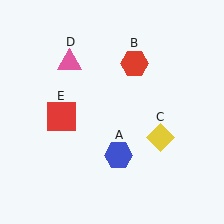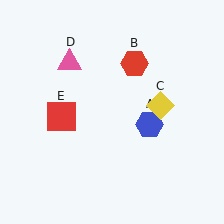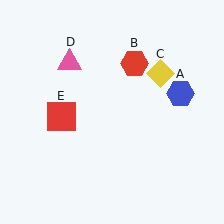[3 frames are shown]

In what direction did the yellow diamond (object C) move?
The yellow diamond (object C) moved up.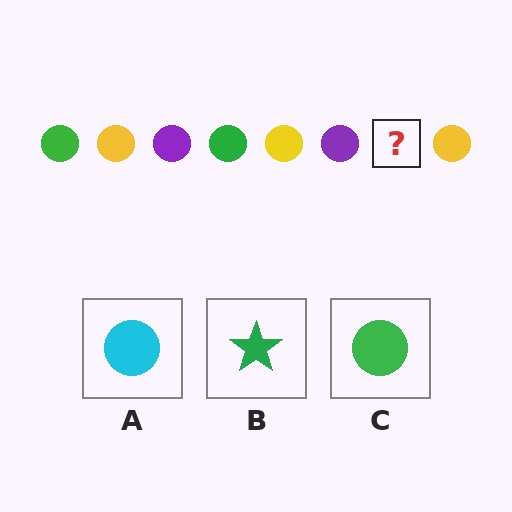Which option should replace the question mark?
Option C.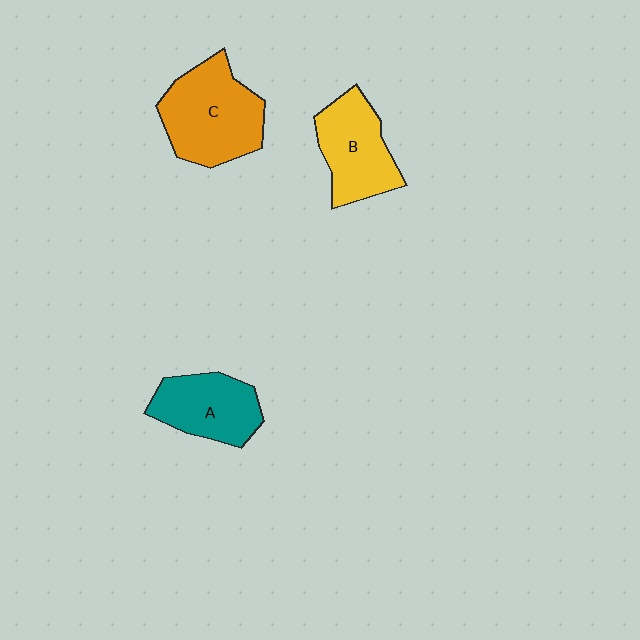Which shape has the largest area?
Shape C (orange).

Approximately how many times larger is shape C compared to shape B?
Approximately 1.3 times.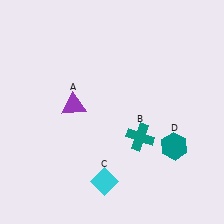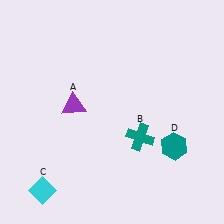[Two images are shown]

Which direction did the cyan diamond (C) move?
The cyan diamond (C) moved left.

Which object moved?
The cyan diamond (C) moved left.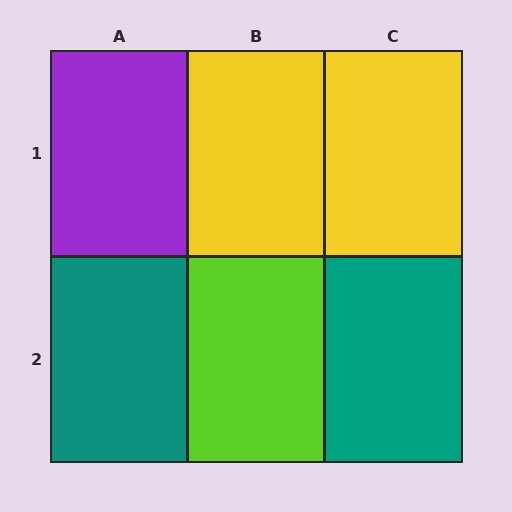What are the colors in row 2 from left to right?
Teal, lime, teal.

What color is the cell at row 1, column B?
Yellow.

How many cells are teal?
2 cells are teal.